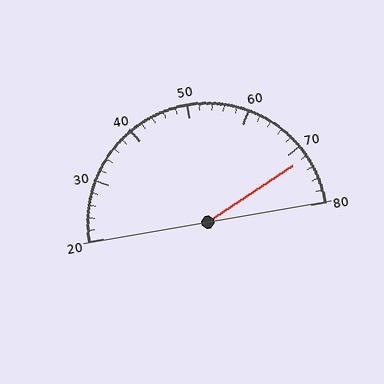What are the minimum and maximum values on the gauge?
The gauge ranges from 20 to 80.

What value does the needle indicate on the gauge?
The needle indicates approximately 72.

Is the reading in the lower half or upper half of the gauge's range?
The reading is in the upper half of the range (20 to 80).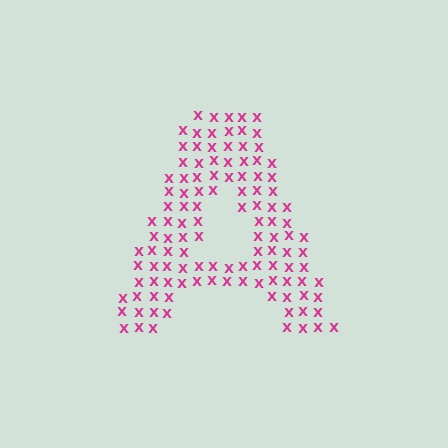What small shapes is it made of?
It is made of small letter X's.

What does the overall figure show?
The overall figure shows the letter A.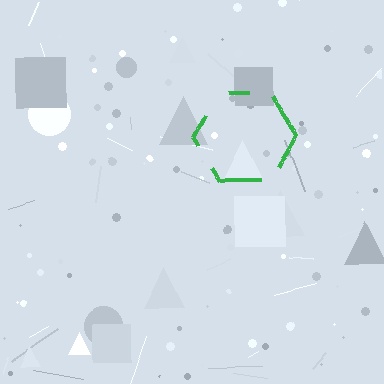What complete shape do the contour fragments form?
The contour fragments form a hexagon.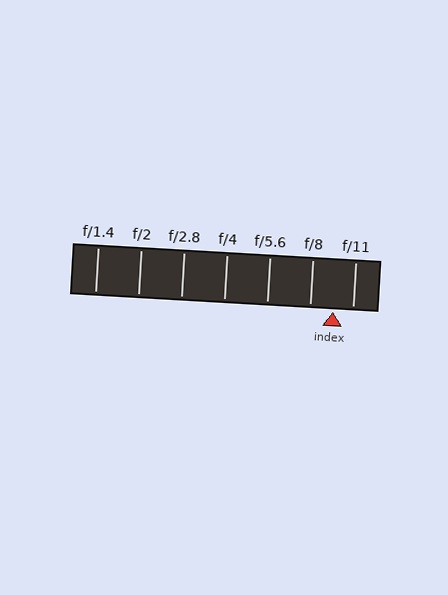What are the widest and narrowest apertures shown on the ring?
The widest aperture shown is f/1.4 and the narrowest is f/11.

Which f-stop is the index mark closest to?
The index mark is closest to f/11.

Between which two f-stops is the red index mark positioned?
The index mark is between f/8 and f/11.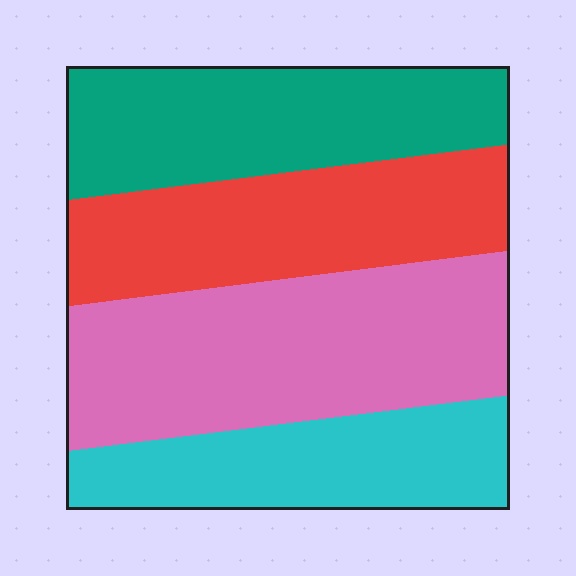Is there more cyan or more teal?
Teal.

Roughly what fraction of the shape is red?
Red takes up about one quarter (1/4) of the shape.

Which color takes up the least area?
Cyan, at roughly 20%.